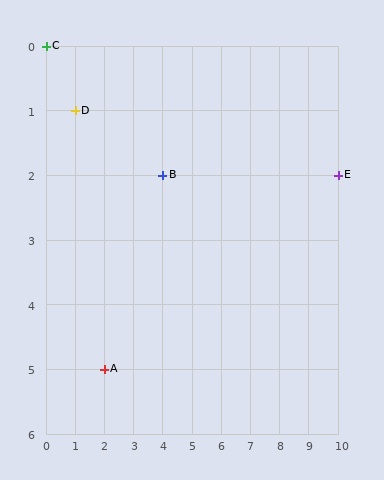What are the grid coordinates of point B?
Point B is at grid coordinates (4, 2).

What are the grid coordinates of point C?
Point C is at grid coordinates (0, 0).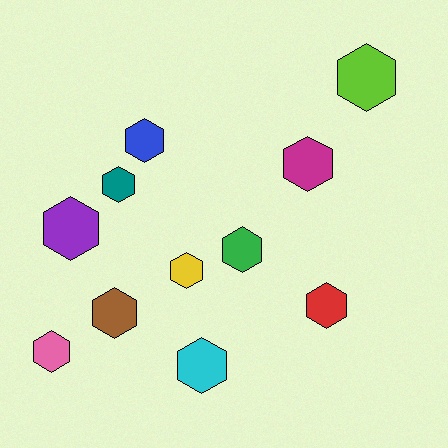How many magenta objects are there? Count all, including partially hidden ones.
There is 1 magenta object.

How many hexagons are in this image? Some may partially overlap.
There are 11 hexagons.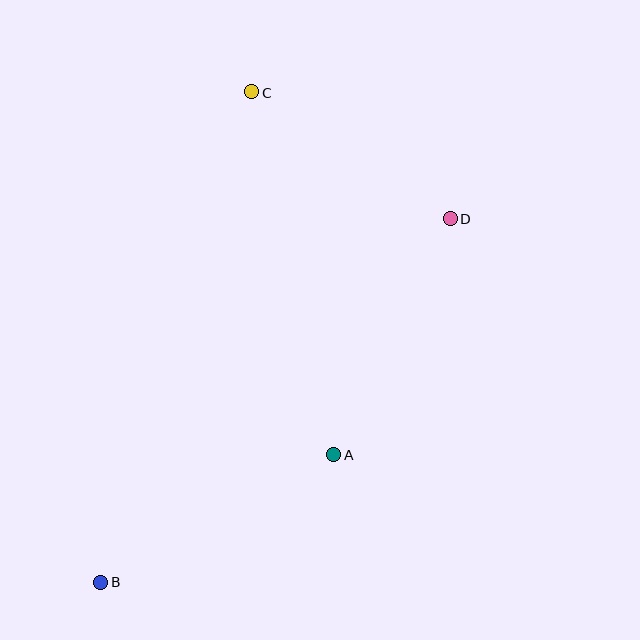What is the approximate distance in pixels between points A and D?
The distance between A and D is approximately 263 pixels.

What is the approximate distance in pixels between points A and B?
The distance between A and B is approximately 265 pixels.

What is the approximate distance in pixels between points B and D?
The distance between B and D is approximately 504 pixels.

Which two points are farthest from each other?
Points B and C are farthest from each other.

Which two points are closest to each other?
Points C and D are closest to each other.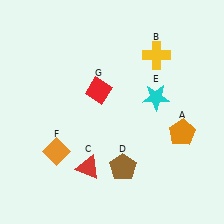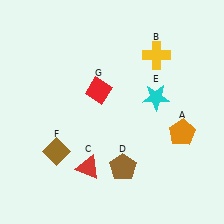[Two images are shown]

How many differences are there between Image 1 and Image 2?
There is 1 difference between the two images.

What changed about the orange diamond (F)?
In Image 1, F is orange. In Image 2, it changed to brown.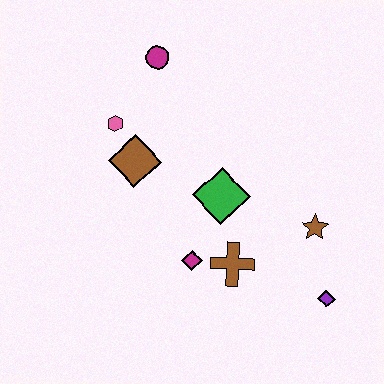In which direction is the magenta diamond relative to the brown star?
The magenta diamond is to the left of the brown star.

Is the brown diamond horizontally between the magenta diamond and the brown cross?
No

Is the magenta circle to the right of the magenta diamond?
No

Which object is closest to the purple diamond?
The brown star is closest to the purple diamond.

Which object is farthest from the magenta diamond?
The magenta circle is farthest from the magenta diamond.